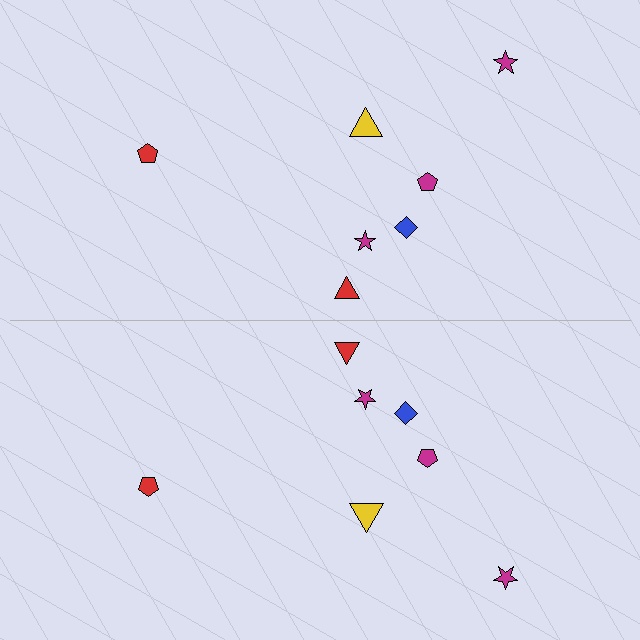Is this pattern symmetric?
Yes, this pattern has bilateral (reflection) symmetry.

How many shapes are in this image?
There are 14 shapes in this image.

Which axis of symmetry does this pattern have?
The pattern has a horizontal axis of symmetry running through the center of the image.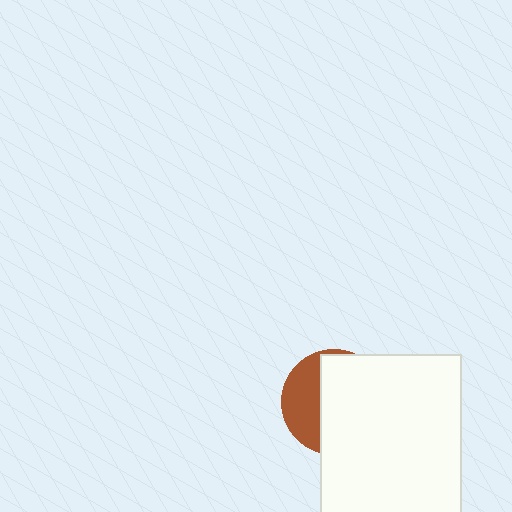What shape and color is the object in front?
The object in front is a white rectangle.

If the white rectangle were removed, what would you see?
You would see the complete brown circle.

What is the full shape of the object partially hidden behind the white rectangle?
The partially hidden object is a brown circle.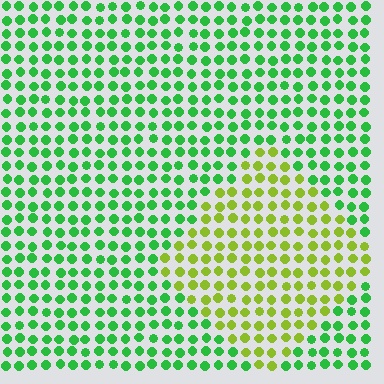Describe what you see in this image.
The image is filled with small green elements in a uniform arrangement. A diamond-shaped region is visible where the elements are tinted to a slightly different hue, forming a subtle color boundary.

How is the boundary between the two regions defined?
The boundary is defined purely by a slight shift in hue (about 48 degrees). Spacing, size, and orientation are identical on both sides.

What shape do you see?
I see a diamond.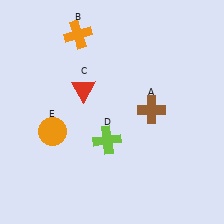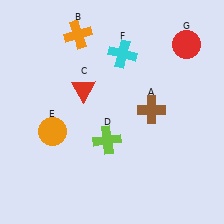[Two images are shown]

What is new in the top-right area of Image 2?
A red circle (G) was added in the top-right area of Image 2.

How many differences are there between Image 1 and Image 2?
There are 2 differences between the two images.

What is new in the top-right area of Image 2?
A cyan cross (F) was added in the top-right area of Image 2.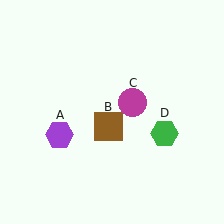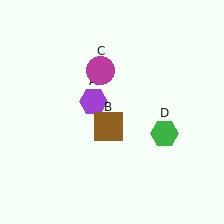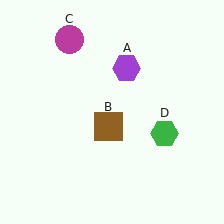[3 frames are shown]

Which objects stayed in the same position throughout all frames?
Brown square (object B) and green hexagon (object D) remained stationary.